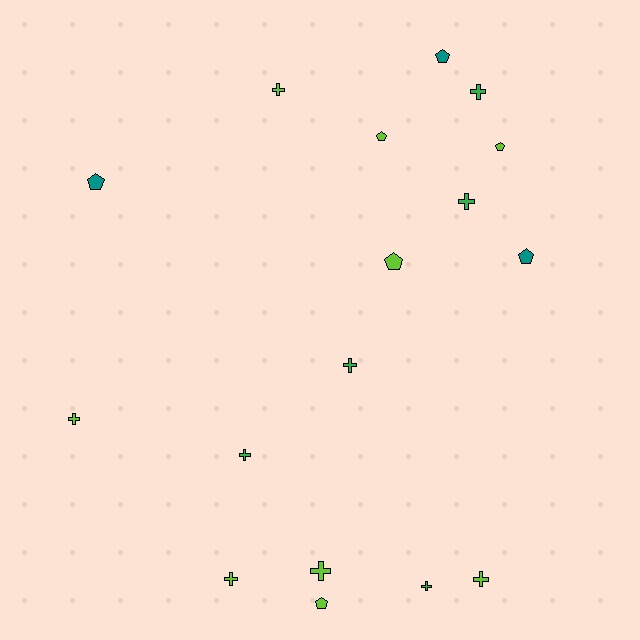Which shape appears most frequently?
Cross, with 10 objects.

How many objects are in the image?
There are 17 objects.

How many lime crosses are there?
There are 5 lime crosses.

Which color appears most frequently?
Lime, with 9 objects.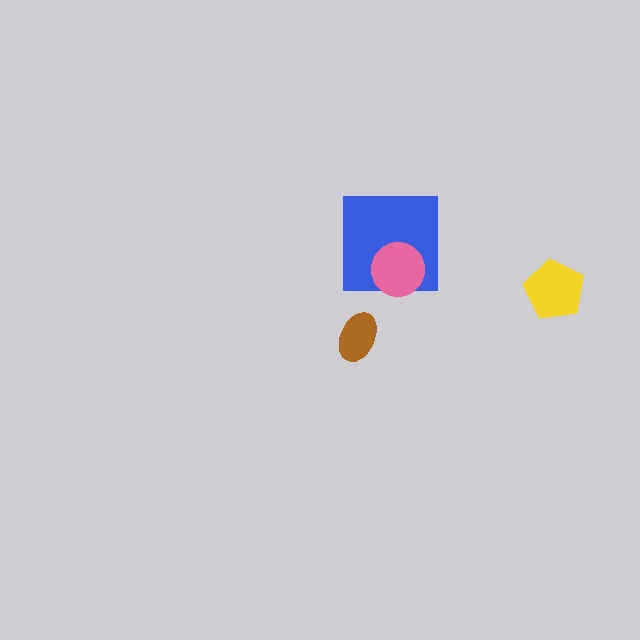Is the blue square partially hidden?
Yes, it is partially covered by another shape.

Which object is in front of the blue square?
The pink circle is in front of the blue square.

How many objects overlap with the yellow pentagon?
0 objects overlap with the yellow pentagon.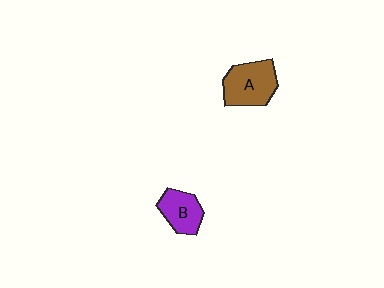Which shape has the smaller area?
Shape B (purple).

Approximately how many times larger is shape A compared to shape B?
Approximately 1.4 times.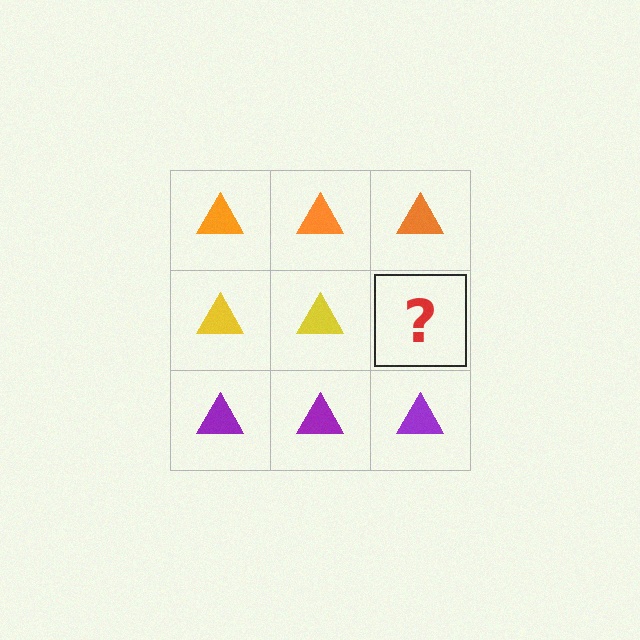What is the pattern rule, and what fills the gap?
The rule is that each row has a consistent color. The gap should be filled with a yellow triangle.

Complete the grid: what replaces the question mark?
The question mark should be replaced with a yellow triangle.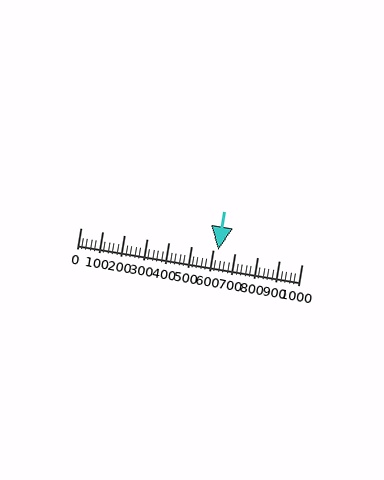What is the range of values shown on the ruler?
The ruler shows values from 0 to 1000.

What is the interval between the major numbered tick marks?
The major tick marks are spaced 100 units apart.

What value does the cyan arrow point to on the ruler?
The cyan arrow points to approximately 621.